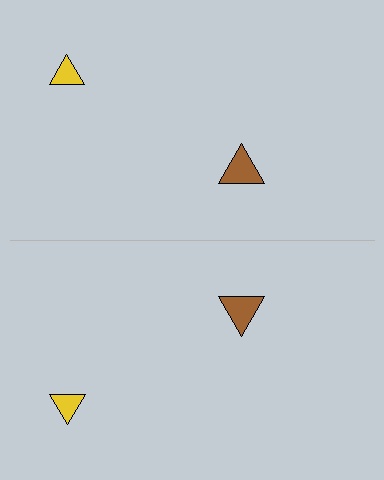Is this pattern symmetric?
Yes, this pattern has bilateral (reflection) symmetry.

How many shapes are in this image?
There are 4 shapes in this image.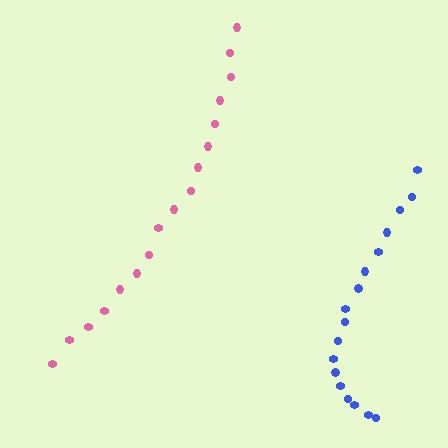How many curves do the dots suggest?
There are 2 distinct paths.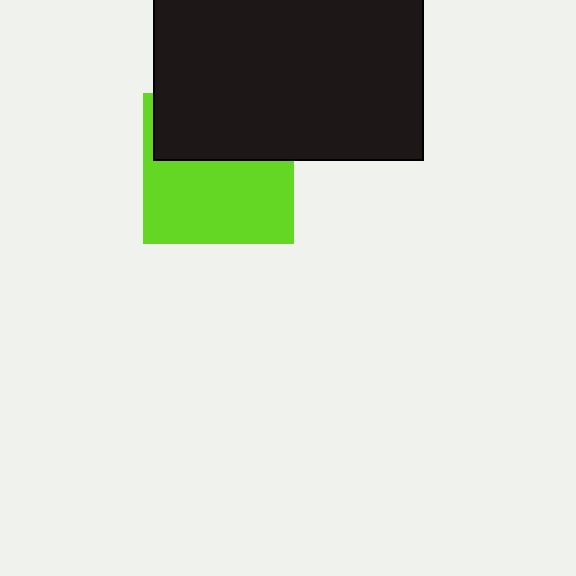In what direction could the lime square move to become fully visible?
The lime square could move down. That would shift it out from behind the black rectangle entirely.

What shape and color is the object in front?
The object in front is a black rectangle.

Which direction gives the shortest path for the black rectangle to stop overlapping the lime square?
Moving up gives the shortest separation.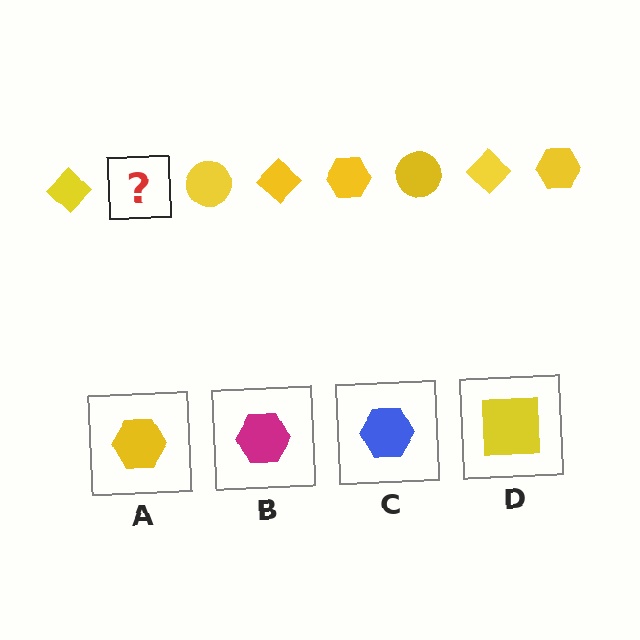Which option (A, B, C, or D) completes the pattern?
A.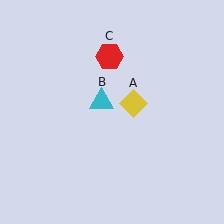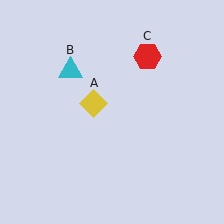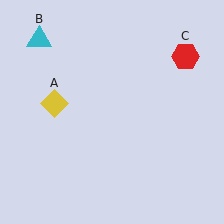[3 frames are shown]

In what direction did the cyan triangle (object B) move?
The cyan triangle (object B) moved up and to the left.